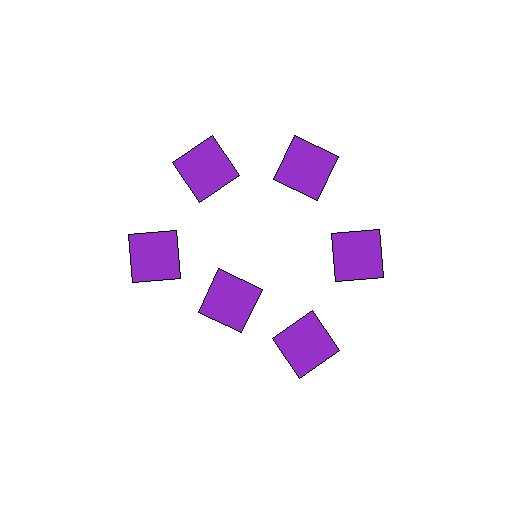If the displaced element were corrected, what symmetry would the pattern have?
It would have 6-fold rotational symmetry — the pattern would map onto itself every 60 degrees.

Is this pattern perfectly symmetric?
No. The 6 purple squares are arranged in a ring, but one element near the 7 o'clock position is pulled inward toward the center, breaking the 6-fold rotational symmetry.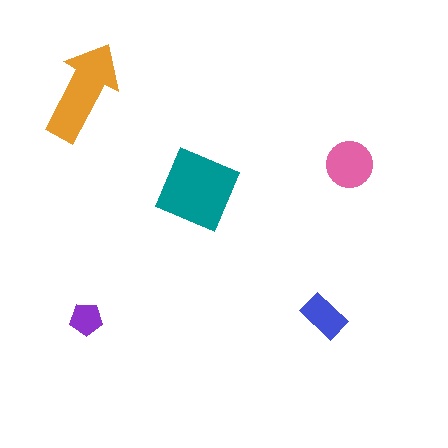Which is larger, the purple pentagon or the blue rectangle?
The blue rectangle.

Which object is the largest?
The teal diamond.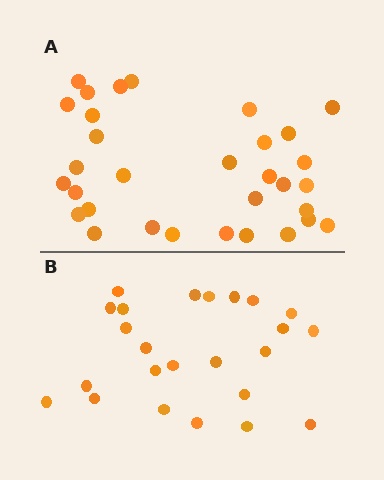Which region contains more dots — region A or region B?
Region A (the top region) has more dots.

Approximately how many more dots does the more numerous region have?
Region A has roughly 8 or so more dots than region B.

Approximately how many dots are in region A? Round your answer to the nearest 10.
About 30 dots. (The exact count is 32, which rounds to 30.)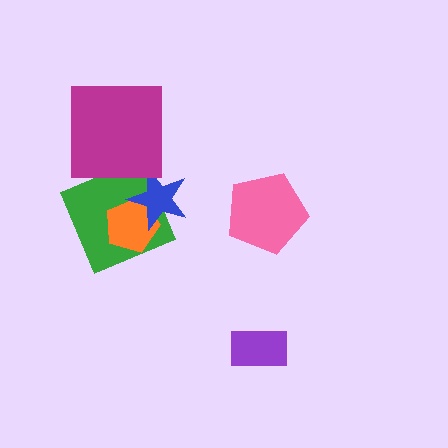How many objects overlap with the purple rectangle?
0 objects overlap with the purple rectangle.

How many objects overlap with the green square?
2 objects overlap with the green square.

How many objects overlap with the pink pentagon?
0 objects overlap with the pink pentagon.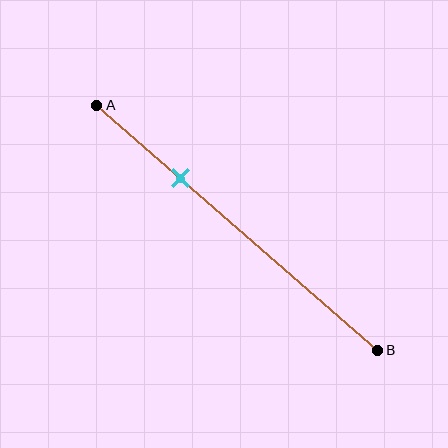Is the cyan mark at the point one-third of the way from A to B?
No, the mark is at about 30% from A, not at the 33% one-third point.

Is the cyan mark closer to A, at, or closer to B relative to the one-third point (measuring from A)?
The cyan mark is closer to point A than the one-third point of segment AB.